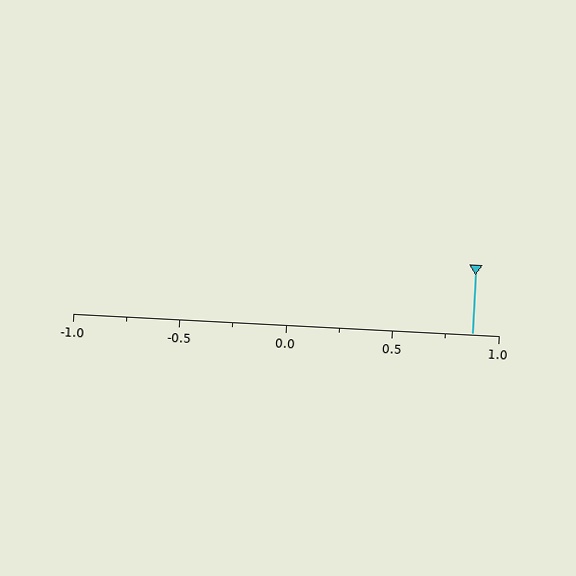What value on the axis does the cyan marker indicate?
The marker indicates approximately 0.88.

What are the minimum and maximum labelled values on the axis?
The axis runs from -1.0 to 1.0.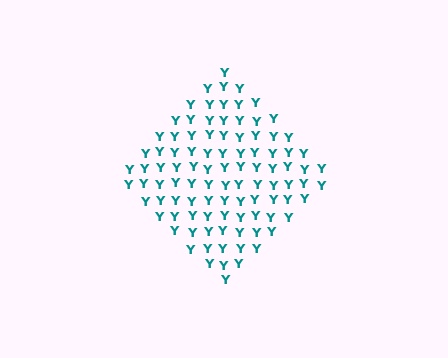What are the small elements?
The small elements are letter Y's.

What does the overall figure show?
The overall figure shows a diamond.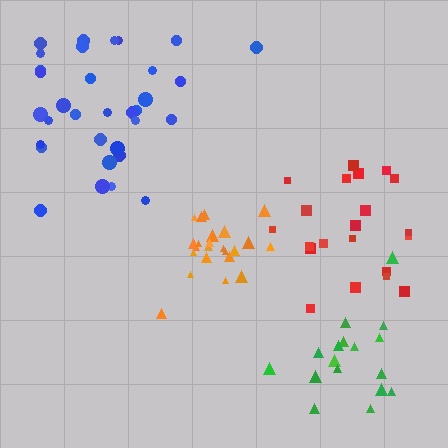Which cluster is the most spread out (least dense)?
Blue.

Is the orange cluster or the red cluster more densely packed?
Orange.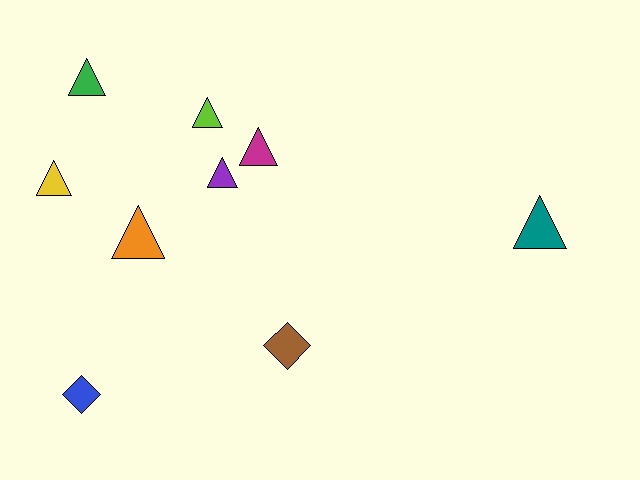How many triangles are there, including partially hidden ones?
There are 7 triangles.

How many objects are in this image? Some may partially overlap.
There are 9 objects.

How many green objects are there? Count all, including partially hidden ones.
There is 1 green object.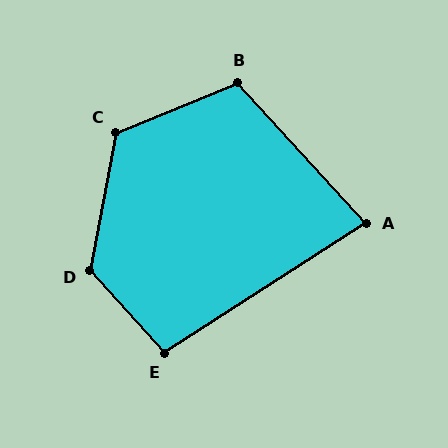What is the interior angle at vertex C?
Approximately 123 degrees (obtuse).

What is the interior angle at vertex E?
Approximately 99 degrees (obtuse).